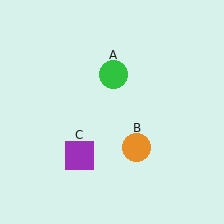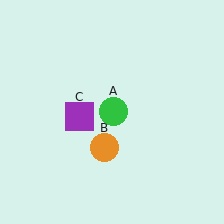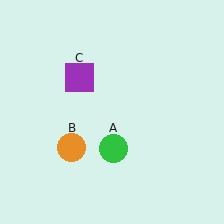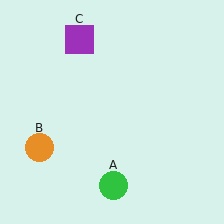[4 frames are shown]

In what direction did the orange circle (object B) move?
The orange circle (object B) moved left.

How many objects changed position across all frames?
3 objects changed position: green circle (object A), orange circle (object B), purple square (object C).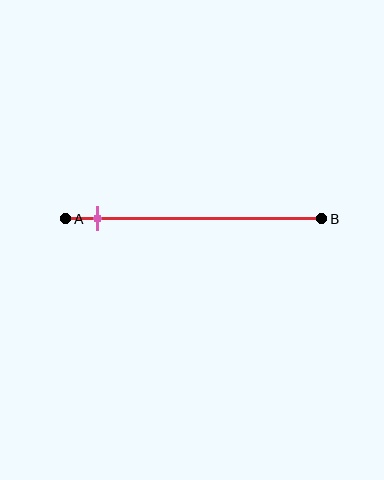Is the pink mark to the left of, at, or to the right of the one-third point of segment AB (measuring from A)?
The pink mark is to the left of the one-third point of segment AB.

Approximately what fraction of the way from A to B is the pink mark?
The pink mark is approximately 10% of the way from A to B.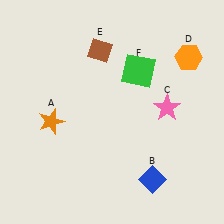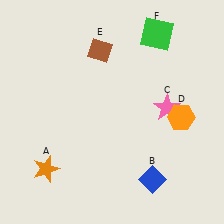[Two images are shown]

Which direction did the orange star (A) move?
The orange star (A) moved down.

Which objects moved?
The objects that moved are: the orange star (A), the orange hexagon (D), the green square (F).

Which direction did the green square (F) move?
The green square (F) moved up.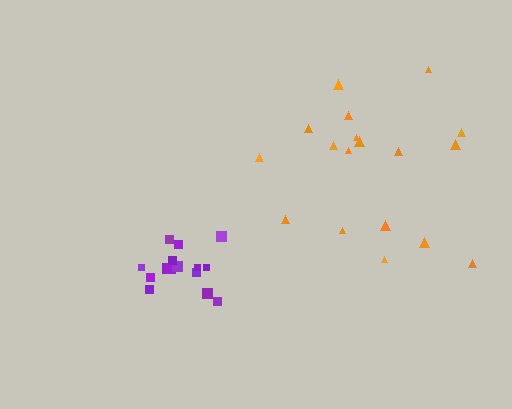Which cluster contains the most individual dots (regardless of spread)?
Orange (18).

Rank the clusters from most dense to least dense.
purple, orange.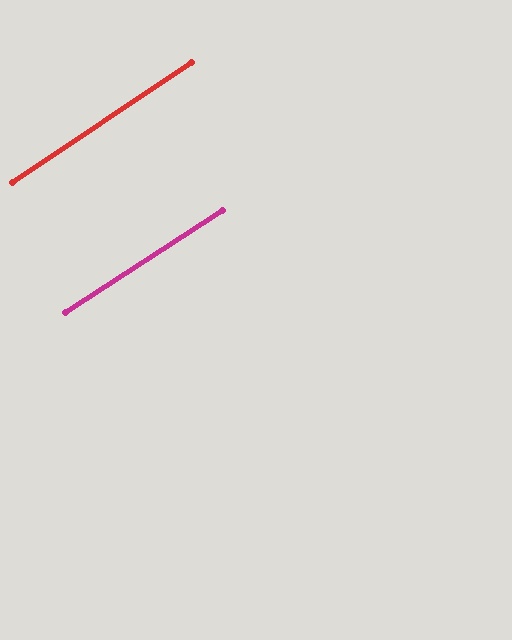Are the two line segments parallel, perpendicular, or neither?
Parallel — their directions differ by only 0.7°.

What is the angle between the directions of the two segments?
Approximately 1 degree.